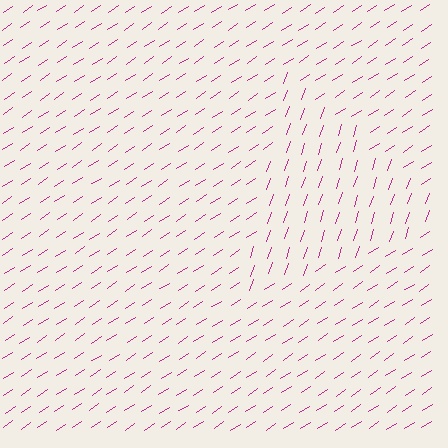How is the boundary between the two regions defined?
The boundary is defined purely by a change in line orientation (approximately 38 degrees difference). All lines are the same color and thickness.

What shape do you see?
I see a triangle.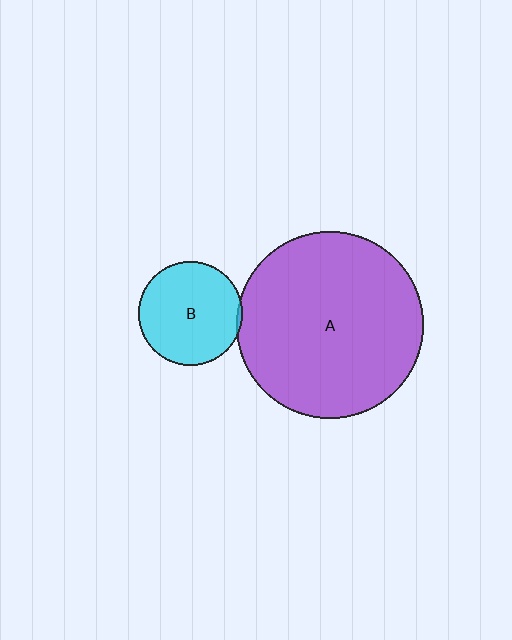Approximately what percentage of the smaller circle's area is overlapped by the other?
Approximately 5%.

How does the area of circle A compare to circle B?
Approximately 3.2 times.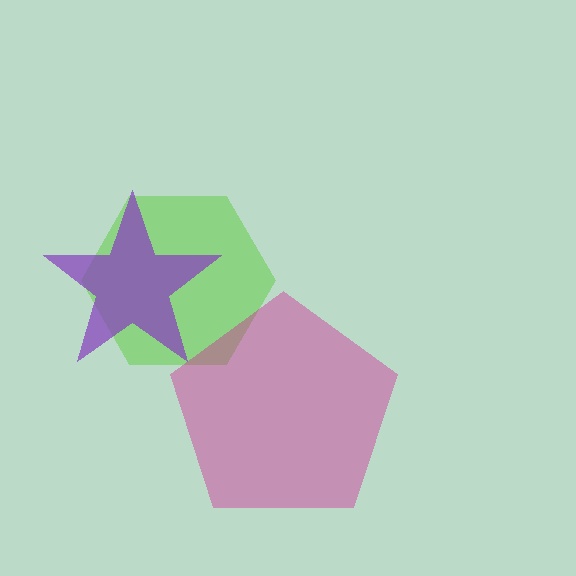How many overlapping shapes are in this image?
There are 3 overlapping shapes in the image.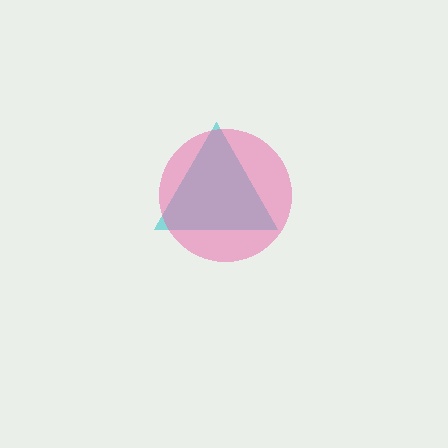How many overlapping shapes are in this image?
There are 2 overlapping shapes in the image.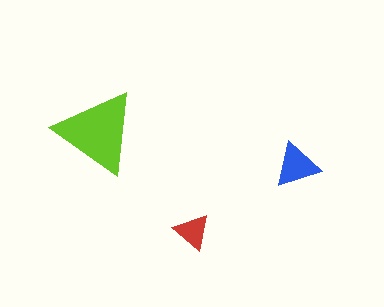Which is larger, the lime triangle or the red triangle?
The lime one.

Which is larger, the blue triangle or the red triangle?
The blue one.